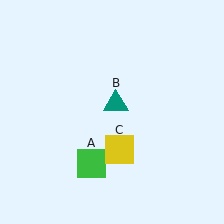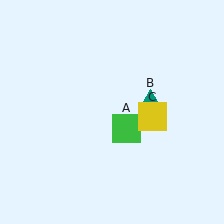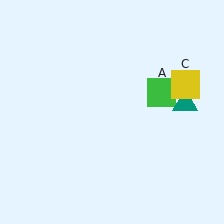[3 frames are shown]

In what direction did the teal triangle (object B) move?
The teal triangle (object B) moved right.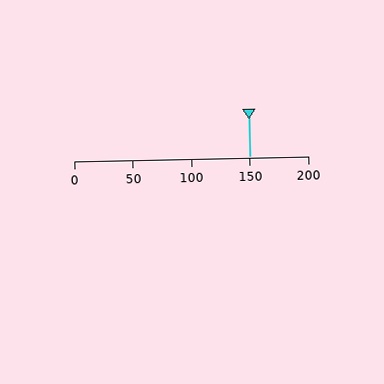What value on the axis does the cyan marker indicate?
The marker indicates approximately 150.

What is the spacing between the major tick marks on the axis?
The major ticks are spaced 50 apart.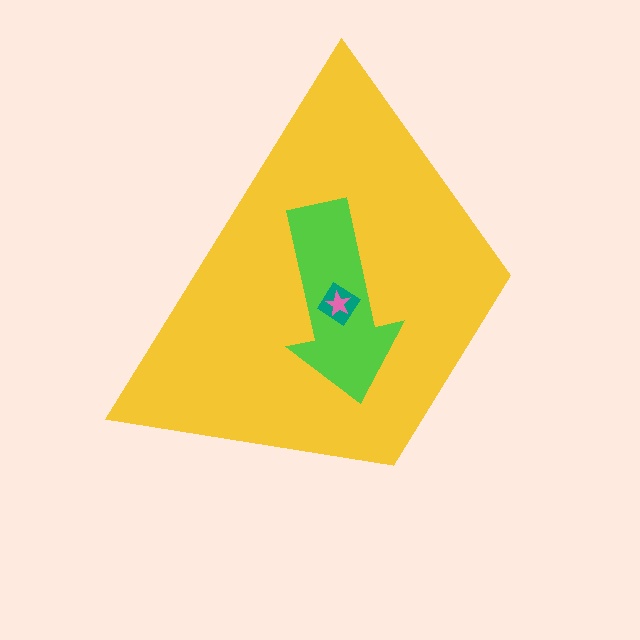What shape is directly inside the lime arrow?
The teal diamond.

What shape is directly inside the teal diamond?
The pink star.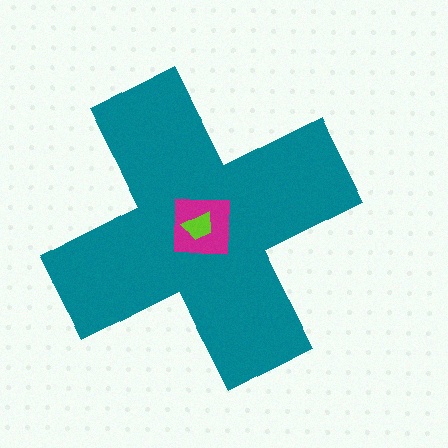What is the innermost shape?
The lime trapezoid.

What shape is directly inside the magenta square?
The lime trapezoid.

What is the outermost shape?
The teal cross.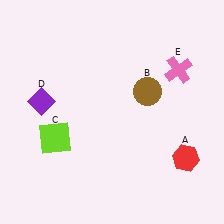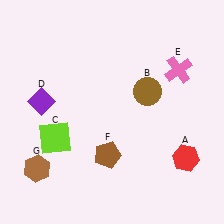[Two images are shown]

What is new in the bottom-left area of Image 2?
A brown hexagon (G) was added in the bottom-left area of Image 2.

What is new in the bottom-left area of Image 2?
A brown pentagon (F) was added in the bottom-left area of Image 2.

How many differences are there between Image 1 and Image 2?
There are 2 differences between the two images.